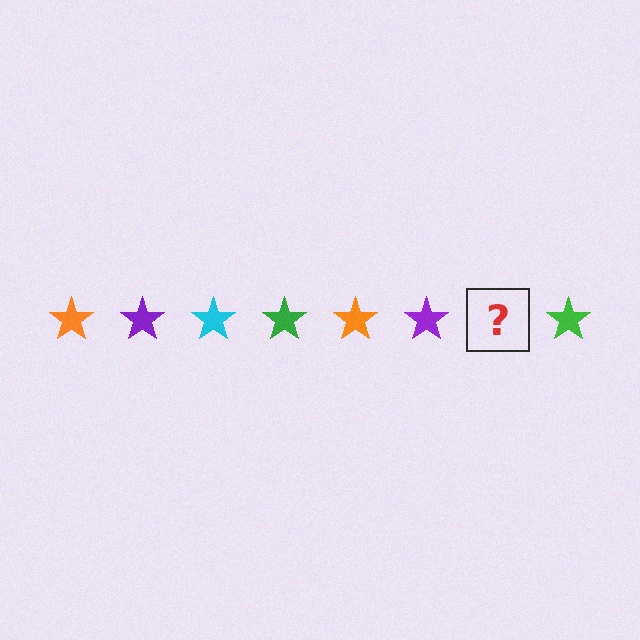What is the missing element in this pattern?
The missing element is a cyan star.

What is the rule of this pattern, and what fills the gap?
The rule is that the pattern cycles through orange, purple, cyan, green stars. The gap should be filled with a cyan star.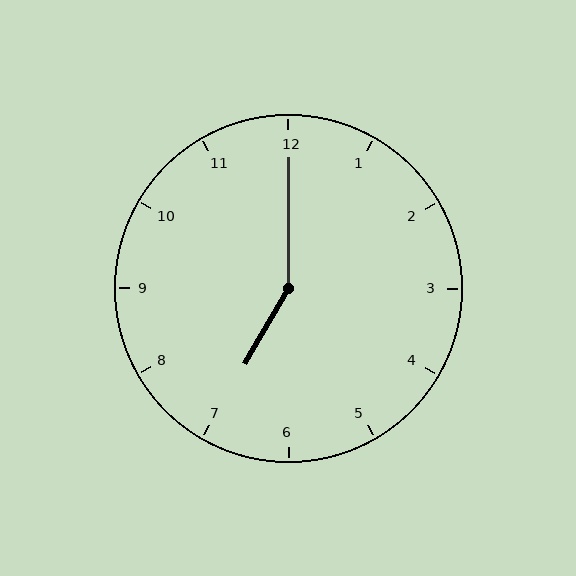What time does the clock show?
7:00.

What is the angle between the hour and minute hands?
Approximately 150 degrees.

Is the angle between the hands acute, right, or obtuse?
It is obtuse.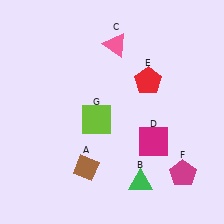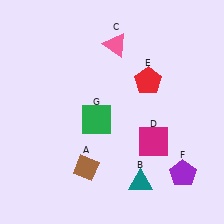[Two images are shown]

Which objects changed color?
B changed from green to teal. F changed from magenta to purple. G changed from lime to green.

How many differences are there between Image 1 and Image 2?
There are 3 differences between the two images.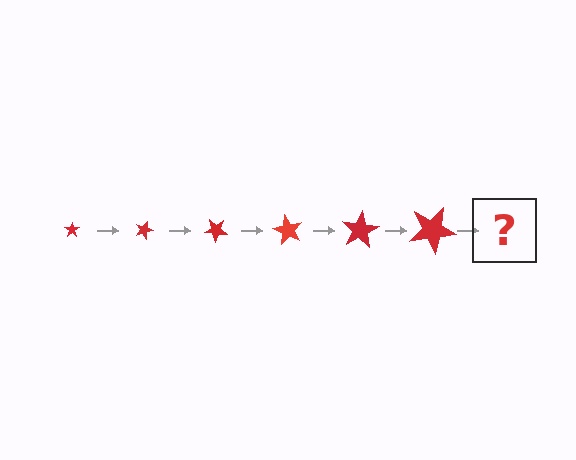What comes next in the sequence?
The next element should be a star, larger than the previous one and rotated 120 degrees from the start.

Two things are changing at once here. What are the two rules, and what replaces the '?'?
The two rules are that the star grows larger each step and it rotates 20 degrees each step. The '?' should be a star, larger than the previous one and rotated 120 degrees from the start.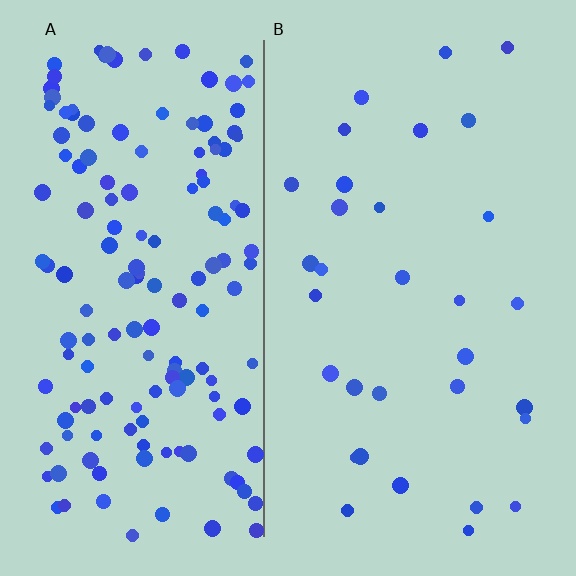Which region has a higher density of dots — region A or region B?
A (the left).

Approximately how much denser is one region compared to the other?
Approximately 4.8× — region A over region B.